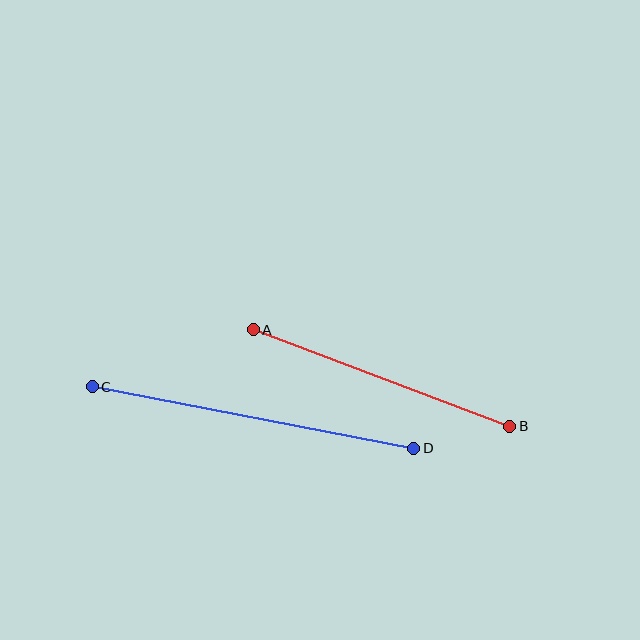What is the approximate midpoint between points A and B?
The midpoint is at approximately (381, 378) pixels.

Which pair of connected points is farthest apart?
Points C and D are farthest apart.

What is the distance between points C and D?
The distance is approximately 328 pixels.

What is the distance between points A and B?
The distance is approximately 274 pixels.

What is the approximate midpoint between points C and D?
The midpoint is at approximately (253, 418) pixels.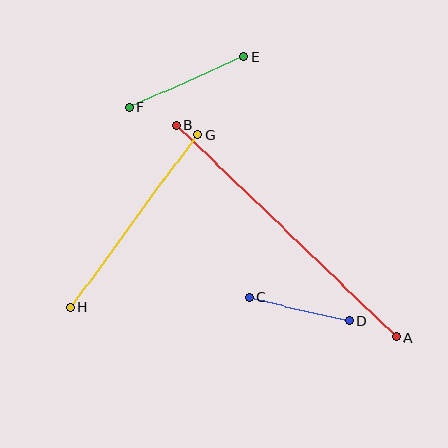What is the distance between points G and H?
The distance is approximately 214 pixels.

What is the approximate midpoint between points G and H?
The midpoint is at approximately (134, 221) pixels.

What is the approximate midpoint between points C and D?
The midpoint is at approximately (300, 309) pixels.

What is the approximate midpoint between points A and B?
The midpoint is at approximately (286, 231) pixels.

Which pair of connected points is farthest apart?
Points A and B are farthest apart.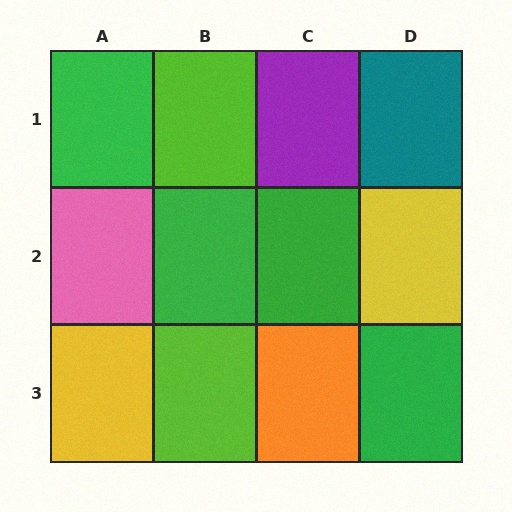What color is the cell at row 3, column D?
Green.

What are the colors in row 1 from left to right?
Green, lime, purple, teal.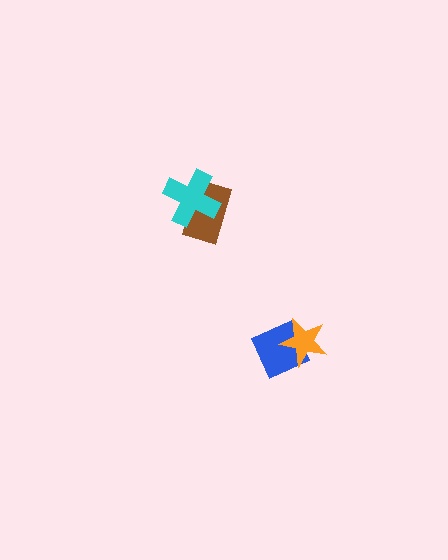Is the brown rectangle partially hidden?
Yes, it is partially covered by another shape.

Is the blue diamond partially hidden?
Yes, it is partially covered by another shape.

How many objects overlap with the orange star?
1 object overlaps with the orange star.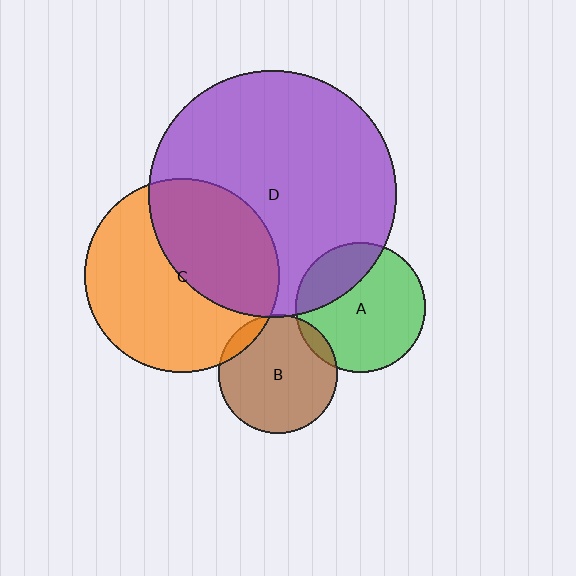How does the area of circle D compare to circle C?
Approximately 1.6 times.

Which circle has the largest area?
Circle D (purple).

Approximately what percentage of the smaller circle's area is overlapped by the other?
Approximately 45%.